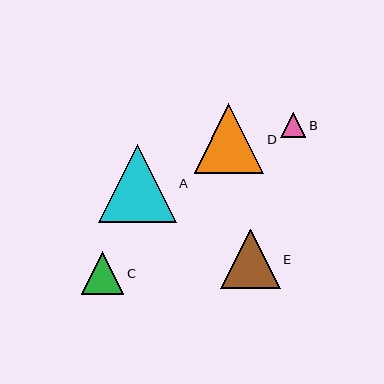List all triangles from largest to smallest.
From largest to smallest: A, D, E, C, B.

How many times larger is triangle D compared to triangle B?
Triangle D is approximately 2.8 times the size of triangle B.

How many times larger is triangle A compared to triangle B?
Triangle A is approximately 3.1 times the size of triangle B.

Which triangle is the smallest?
Triangle B is the smallest with a size of approximately 25 pixels.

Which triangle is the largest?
Triangle A is the largest with a size of approximately 78 pixels.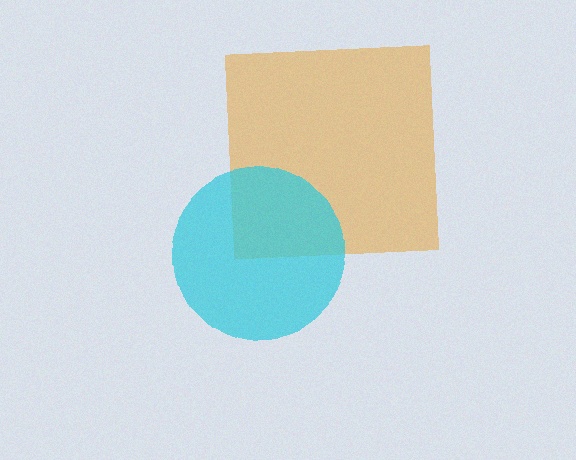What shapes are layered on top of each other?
The layered shapes are: an orange square, a cyan circle.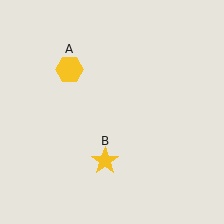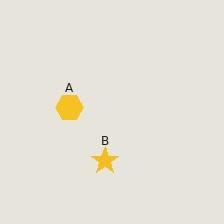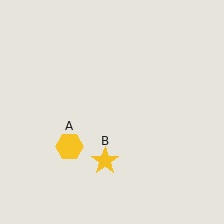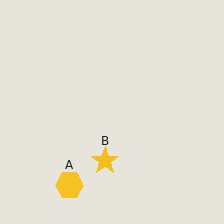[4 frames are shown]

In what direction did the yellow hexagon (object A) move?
The yellow hexagon (object A) moved down.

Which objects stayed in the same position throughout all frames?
Yellow star (object B) remained stationary.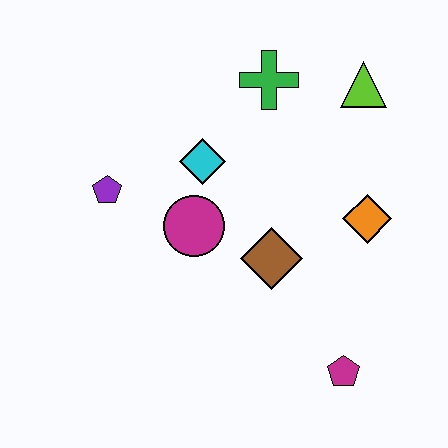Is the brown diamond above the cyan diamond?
No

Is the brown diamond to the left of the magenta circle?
No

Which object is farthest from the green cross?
The magenta pentagon is farthest from the green cross.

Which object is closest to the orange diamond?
The brown diamond is closest to the orange diamond.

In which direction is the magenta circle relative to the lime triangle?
The magenta circle is to the left of the lime triangle.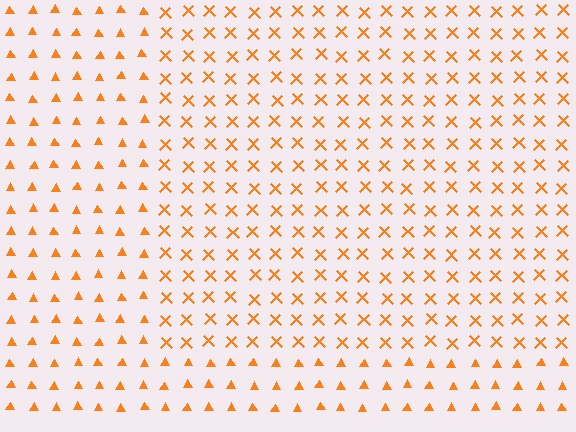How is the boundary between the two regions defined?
The boundary is defined by a change in element shape: X marks inside vs. triangles outside. All elements share the same color and spacing.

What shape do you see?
I see a rectangle.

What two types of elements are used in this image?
The image uses X marks inside the rectangle region and triangles outside it.